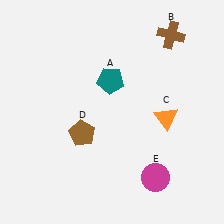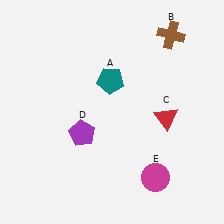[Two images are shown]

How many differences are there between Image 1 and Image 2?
There are 2 differences between the two images.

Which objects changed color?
C changed from orange to red. D changed from brown to purple.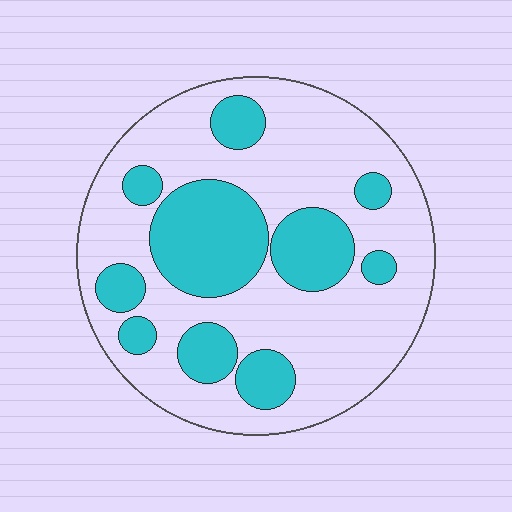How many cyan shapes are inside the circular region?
10.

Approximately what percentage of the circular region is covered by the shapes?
Approximately 30%.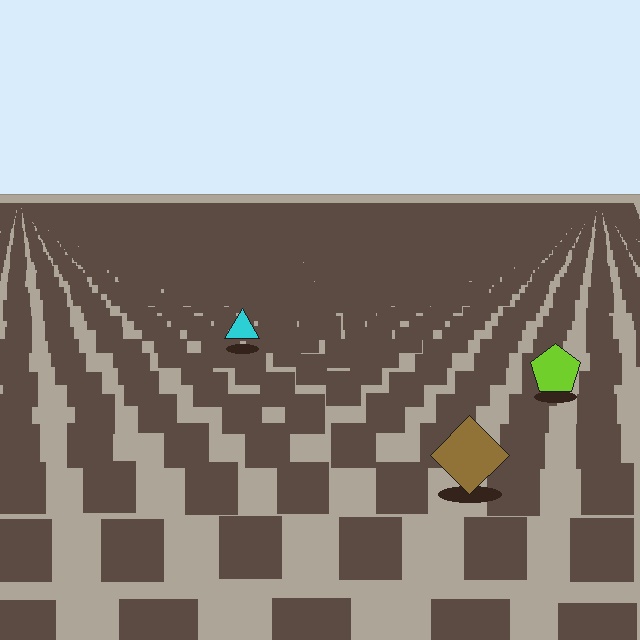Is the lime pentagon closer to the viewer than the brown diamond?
No. The brown diamond is closer — you can tell from the texture gradient: the ground texture is coarser near it.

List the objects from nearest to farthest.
From nearest to farthest: the brown diamond, the lime pentagon, the cyan triangle.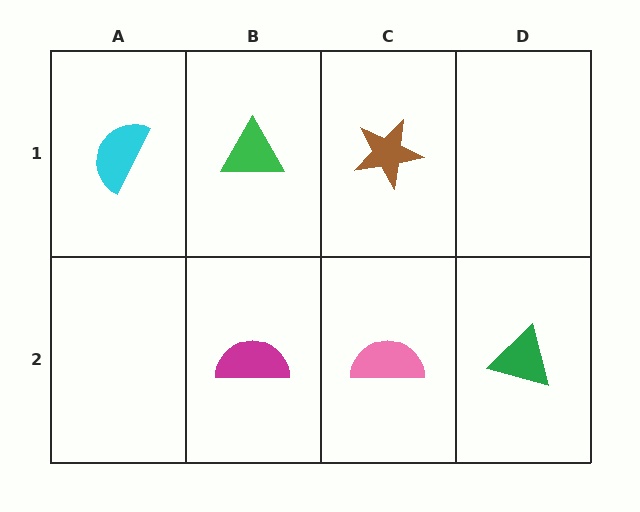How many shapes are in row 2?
3 shapes.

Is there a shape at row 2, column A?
No, that cell is empty.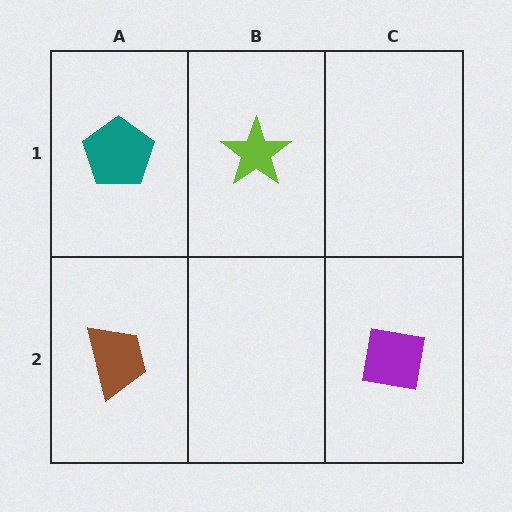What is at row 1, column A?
A teal pentagon.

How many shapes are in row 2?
2 shapes.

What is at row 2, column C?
A purple square.